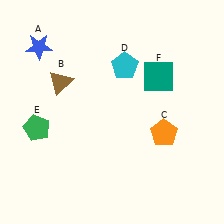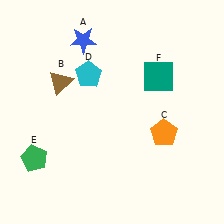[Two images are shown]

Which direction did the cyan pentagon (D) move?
The cyan pentagon (D) moved left.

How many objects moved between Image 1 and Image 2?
3 objects moved between the two images.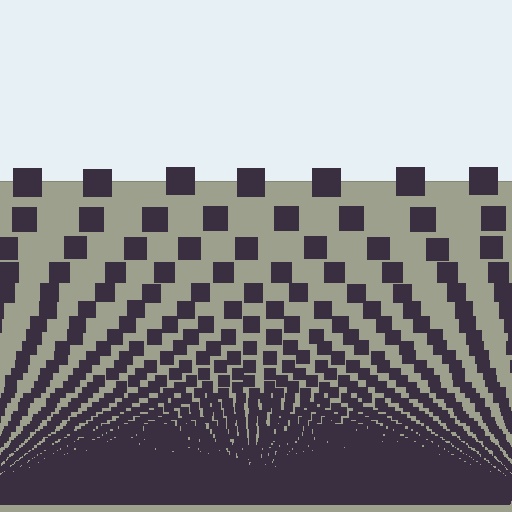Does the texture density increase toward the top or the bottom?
Density increases toward the bottom.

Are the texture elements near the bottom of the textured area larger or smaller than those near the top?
Smaller. The gradient is inverted — elements near the bottom are smaller and denser.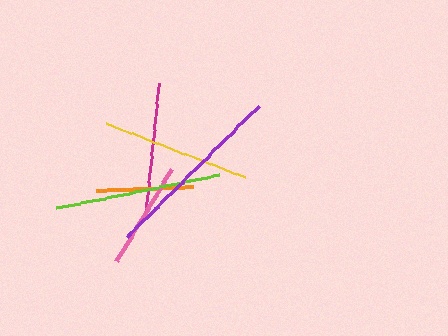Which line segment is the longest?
The purple line is the longest at approximately 186 pixels.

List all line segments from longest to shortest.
From longest to shortest: purple, lime, yellow, magenta, pink, orange.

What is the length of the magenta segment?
The magenta segment is approximately 130 pixels long.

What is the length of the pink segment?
The pink segment is approximately 107 pixels long.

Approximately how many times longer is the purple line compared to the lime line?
The purple line is approximately 1.1 times the length of the lime line.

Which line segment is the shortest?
The orange line is the shortest at approximately 97 pixels.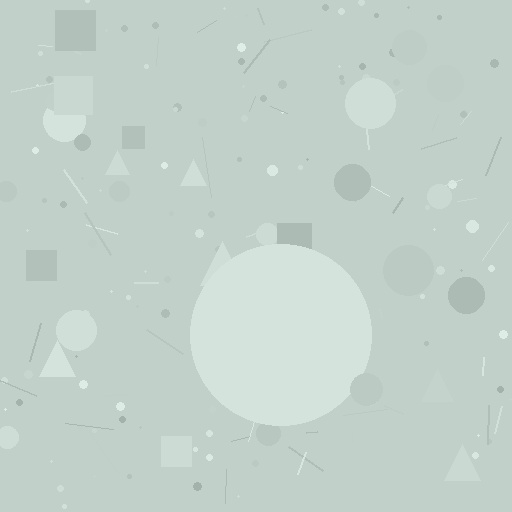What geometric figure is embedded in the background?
A circle is embedded in the background.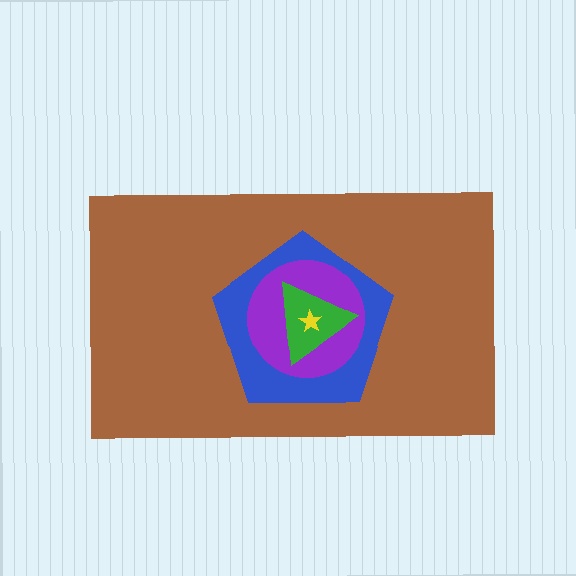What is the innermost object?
The yellow star.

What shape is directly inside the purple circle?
The green triangle.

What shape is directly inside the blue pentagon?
The purple circle.